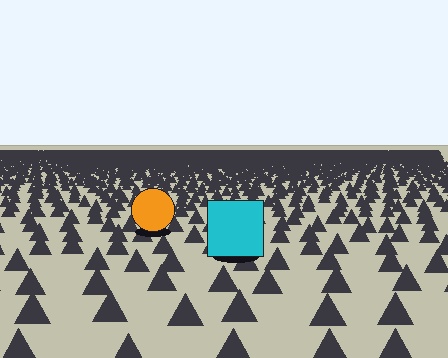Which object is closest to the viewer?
The cyan square is closest. The texture marks near it are larger and more spread out.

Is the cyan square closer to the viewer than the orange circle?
Yes. The cyan square is closer — you can tell from the texture gradient: the ground texture is coarser near it.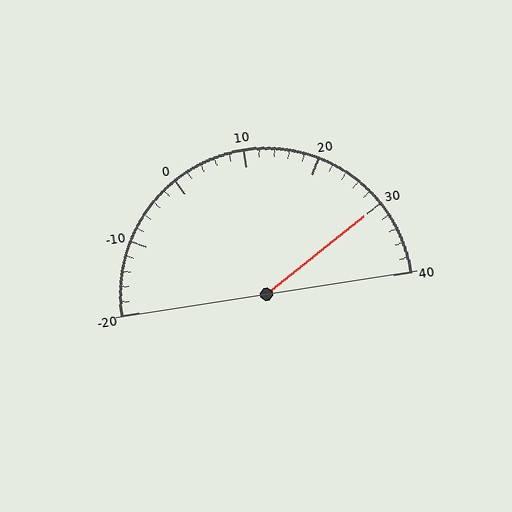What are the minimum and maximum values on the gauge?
The gauge ranges from -20 to 40.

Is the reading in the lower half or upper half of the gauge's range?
The reading is in the upper half of the range (-20 to 40).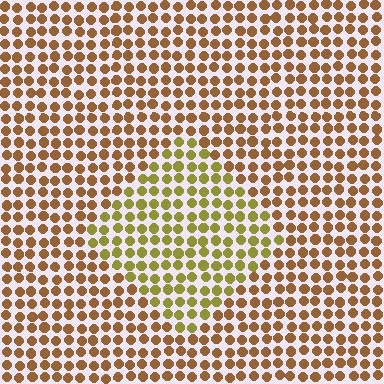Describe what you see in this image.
The image is filled with small brown elements in a uniform arrangement. A diamond-shaped region is visible where the elements are tinted to a slightly different hue, forming a subtle color boundary.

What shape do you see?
I see a diamond.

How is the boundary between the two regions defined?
The boundary is defined purely by a slight shift in hue (about 35 degrees). Spacing, size, and orientation are identical on both sides.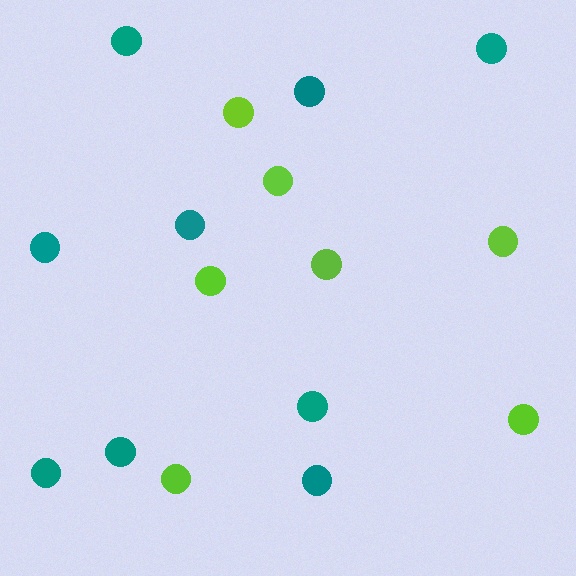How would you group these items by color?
There are 2 groups: one group of lime circles (7) and one group of teal circles (9).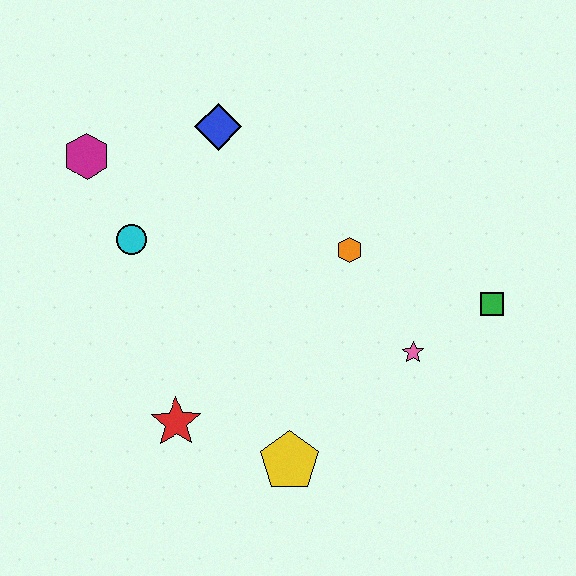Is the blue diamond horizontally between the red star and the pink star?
Yes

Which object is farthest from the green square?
The magenta hexagon is farthest from the green square.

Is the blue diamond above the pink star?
Yes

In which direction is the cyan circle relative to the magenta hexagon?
The cyan circle is below the magenta hexagon.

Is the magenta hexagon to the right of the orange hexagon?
No